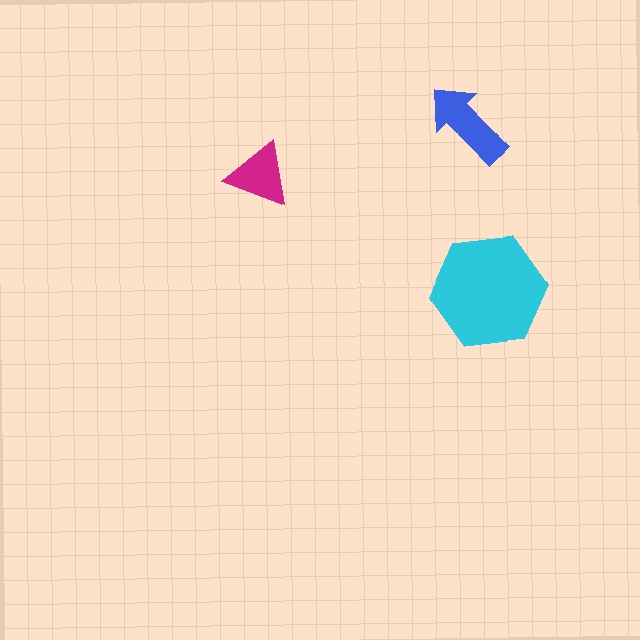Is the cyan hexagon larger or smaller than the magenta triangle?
Larger.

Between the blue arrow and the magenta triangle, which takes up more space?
The blue arrow.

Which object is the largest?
The cyan hexagon.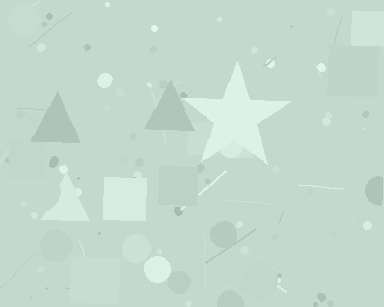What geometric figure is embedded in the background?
A star is embedded in the background.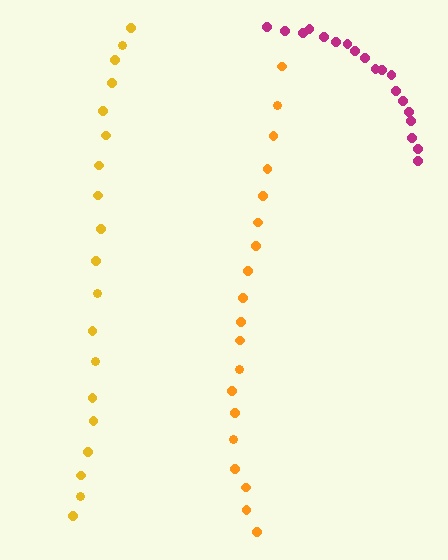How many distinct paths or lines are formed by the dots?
There are 3 distinct paths.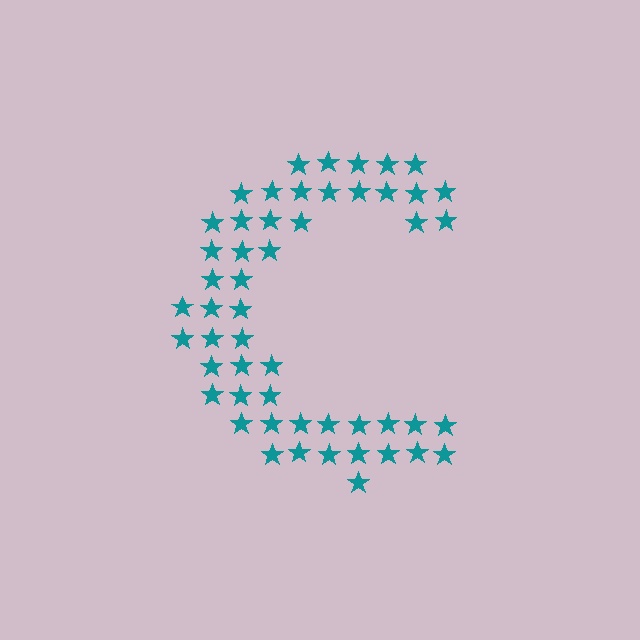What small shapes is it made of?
It is made of small stars.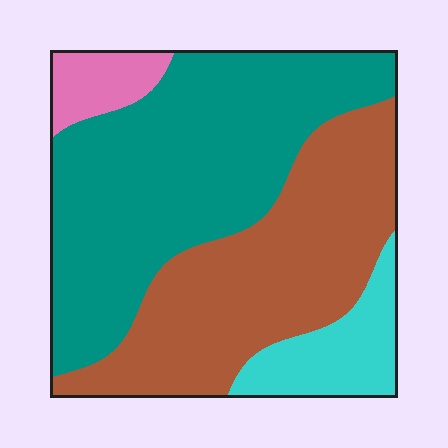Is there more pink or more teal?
Teal.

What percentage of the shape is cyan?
Cyan takes up less than a sixth of the shape.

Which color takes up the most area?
Teal, at roughly 45%.